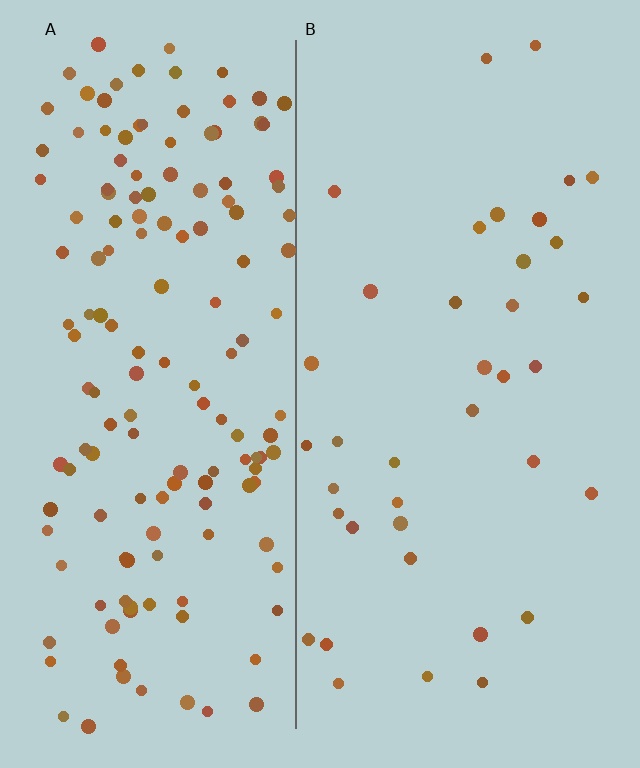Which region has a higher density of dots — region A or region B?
A (the left).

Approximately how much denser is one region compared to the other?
Approximately 4.1× — region A over region B.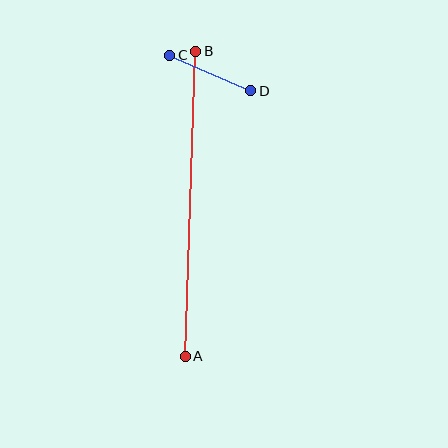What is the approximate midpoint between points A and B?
The midpoint is at approximately (191, 204) pixels.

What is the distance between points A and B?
The distance is approximately 305 pixels.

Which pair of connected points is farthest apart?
Points A and B are farthest apart.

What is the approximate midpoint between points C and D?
The midpoint is at approximately (210, 73) pixels.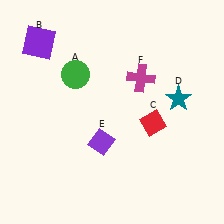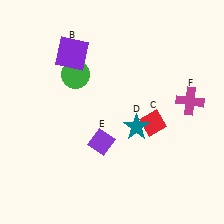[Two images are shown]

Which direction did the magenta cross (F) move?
The magenta cross (F) moved right.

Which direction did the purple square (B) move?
The purple square (B) moved right.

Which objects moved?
The objects that moved are: the purple square (B), the teal star (D), the magenta cross (F).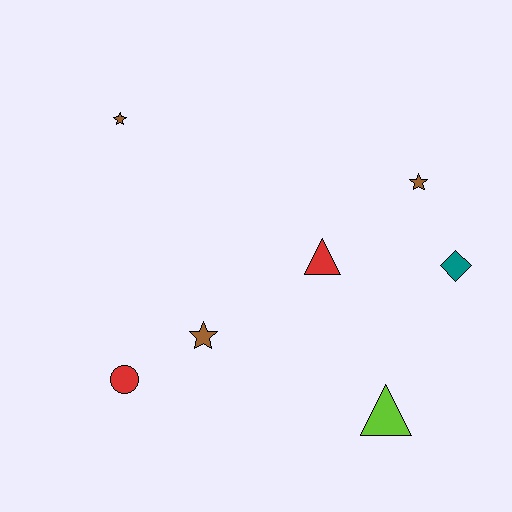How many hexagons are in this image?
There are no hexagons.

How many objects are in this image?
There are 7 objects.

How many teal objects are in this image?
There is 1 teal object.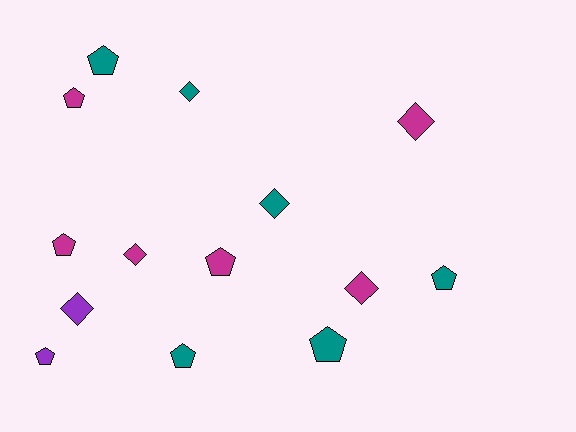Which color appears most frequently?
Teal, with 6 objects.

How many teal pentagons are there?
There are 4 teal pentagons.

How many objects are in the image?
There are 14 objects.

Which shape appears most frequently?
Pentagon, with 8 objects.